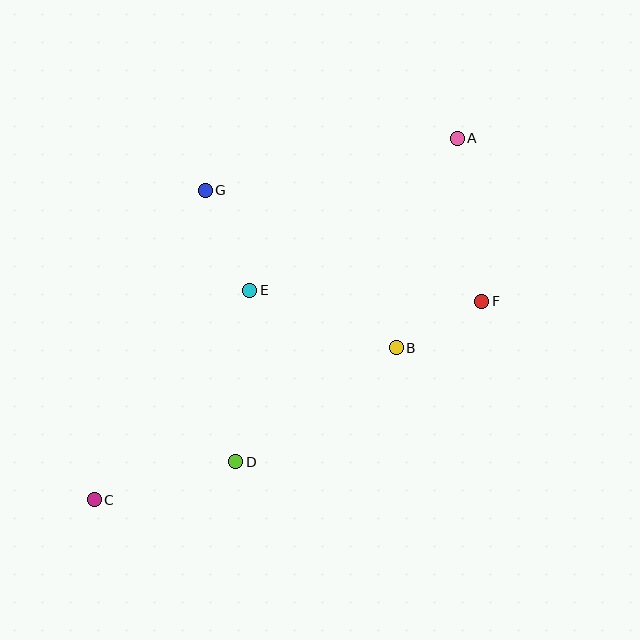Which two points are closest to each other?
Points B and F are closest to each other.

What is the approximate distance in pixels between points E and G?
The distance between E and G is approximately 109 pixels.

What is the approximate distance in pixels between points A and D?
The distance between A and D is approximately 392 pixels.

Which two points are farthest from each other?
Points A and C are farthest from each other.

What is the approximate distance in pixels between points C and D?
The distance between C and D is approximately 147 pixels.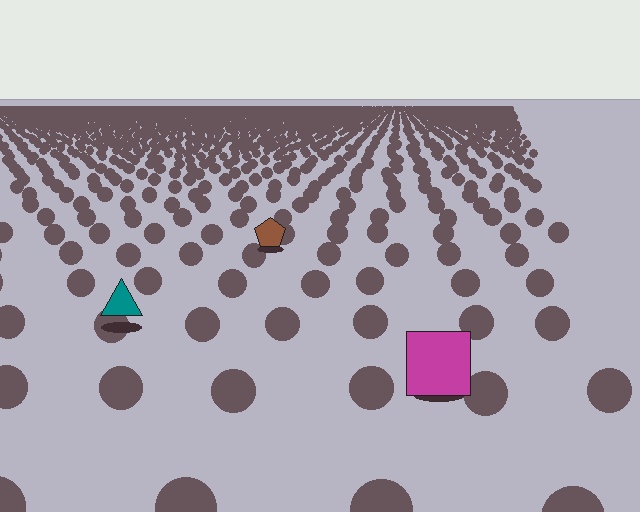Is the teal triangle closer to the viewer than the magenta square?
No. The magenta square is closer — you can tell from the texture gradient: the ground texture is coarser near it.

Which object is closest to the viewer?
The magenta square is closest. The texture marks near it are larger and more spread out.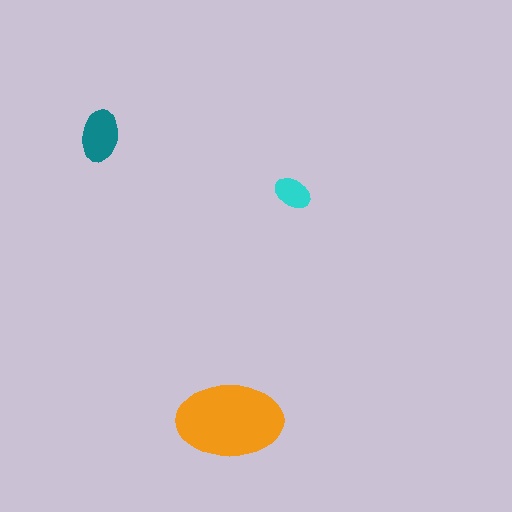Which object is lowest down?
The orange ellipse is bottommost.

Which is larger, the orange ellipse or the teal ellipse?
The orange one.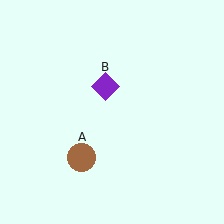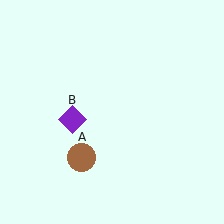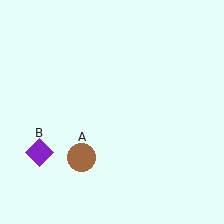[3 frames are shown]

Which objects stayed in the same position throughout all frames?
Brown circle (object A) remained stationary.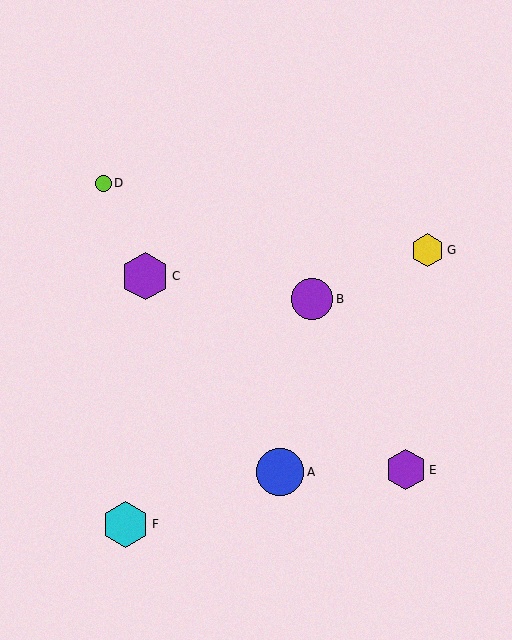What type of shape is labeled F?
Shape F is a cyan hexagon.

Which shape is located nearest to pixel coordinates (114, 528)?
The cyan hexagon (labeled F) at (126, 524) is nearest to that location.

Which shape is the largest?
The blue circle (labeled A) is the largest.